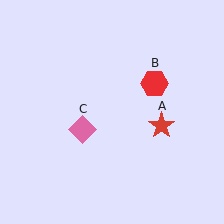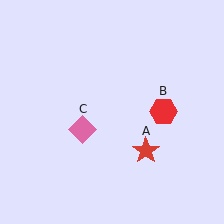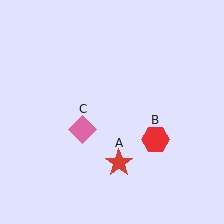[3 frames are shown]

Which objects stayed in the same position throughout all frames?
Pink diamond (object C) remained stationary.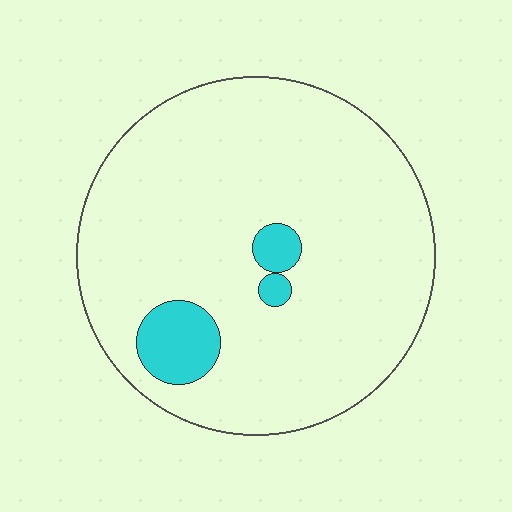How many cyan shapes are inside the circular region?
3.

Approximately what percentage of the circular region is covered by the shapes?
Approximately 10%.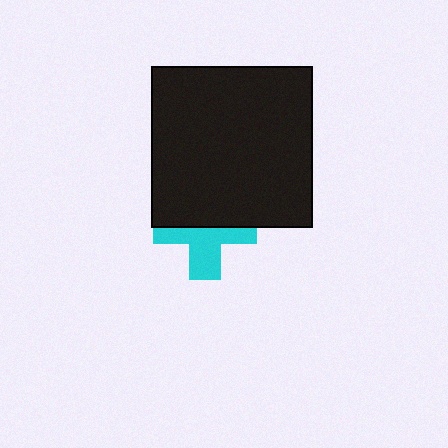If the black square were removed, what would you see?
You would see the complete cyan cross.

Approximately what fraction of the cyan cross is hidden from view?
Roughly 50% of the cyan cross is hidden behind the black square.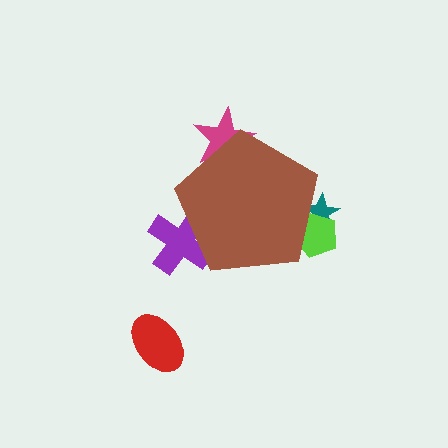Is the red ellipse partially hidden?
No, the red ellipse is fully visible.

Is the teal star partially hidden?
Yes, the teal star is partially hidden behind the brown pentagon.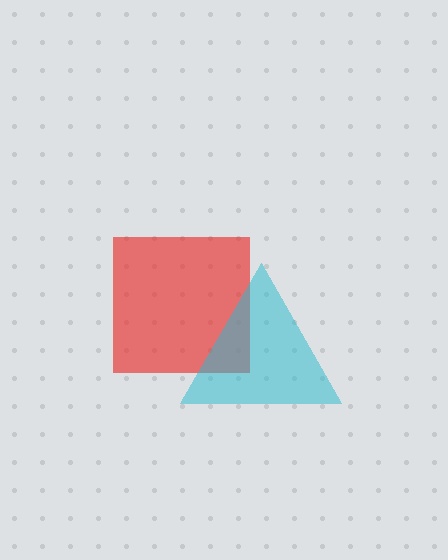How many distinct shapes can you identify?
There are 2 distinct shapes: a red square, a cyan triangle.